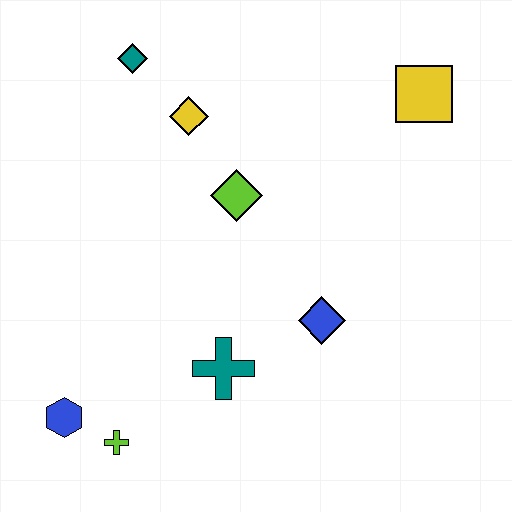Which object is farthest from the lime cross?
The yellow square is farthest from the lime cross.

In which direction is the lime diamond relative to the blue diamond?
The lime diamond is above the blue diamond.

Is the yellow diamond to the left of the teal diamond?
No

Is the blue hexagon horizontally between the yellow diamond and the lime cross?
No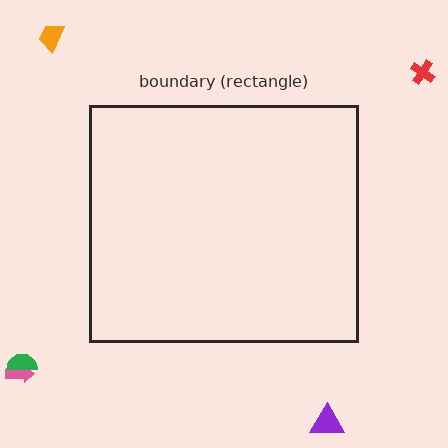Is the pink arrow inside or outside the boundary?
Outside.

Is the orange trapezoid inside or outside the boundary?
Outside.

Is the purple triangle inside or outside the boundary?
Outside.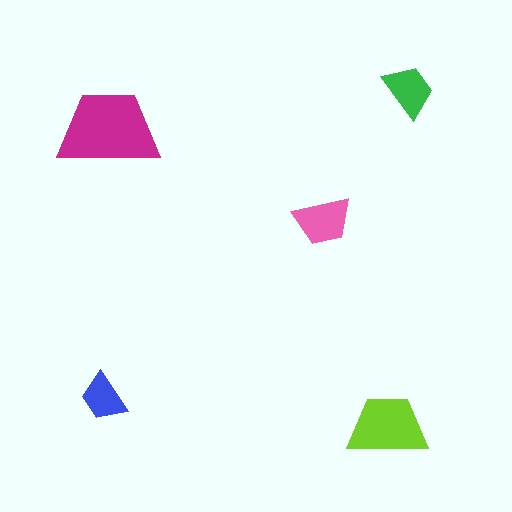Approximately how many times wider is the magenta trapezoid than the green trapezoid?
About 2 times wider.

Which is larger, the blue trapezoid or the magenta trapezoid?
The magenta one.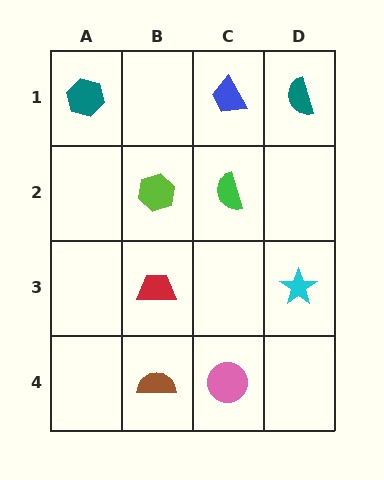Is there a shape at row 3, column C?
No, that cell is empty.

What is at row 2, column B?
A lime hexagon.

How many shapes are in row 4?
2 shapes.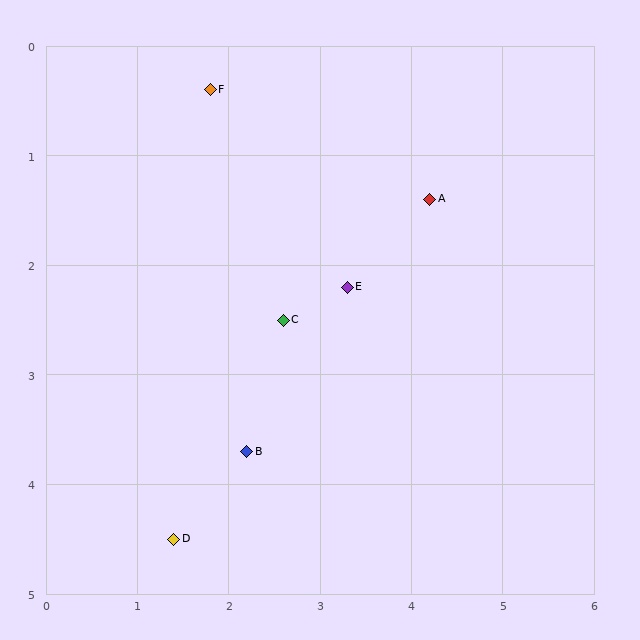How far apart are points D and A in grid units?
Points D and A are about 4.2 grid units apart.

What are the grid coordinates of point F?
Point F is at approximately (1.8, 0.4).